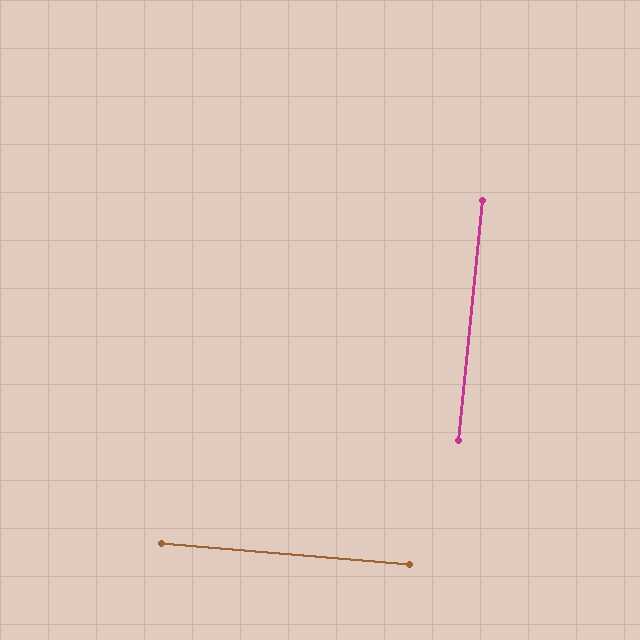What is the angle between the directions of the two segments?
Approximately 89 degrees.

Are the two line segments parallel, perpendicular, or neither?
Perpendicular — they meet at approximately 89°.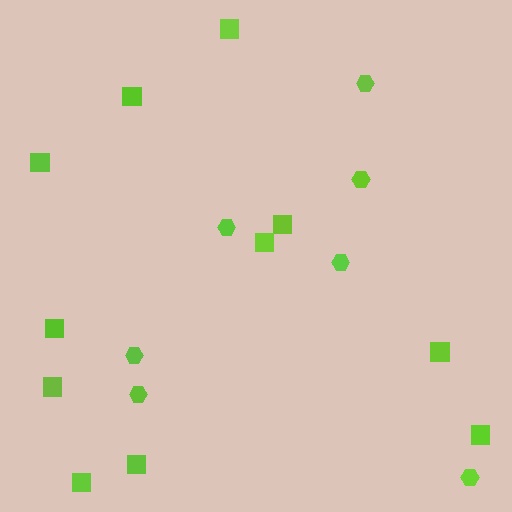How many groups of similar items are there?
There are 2 groups: one group of squares (11) and one group of hexagons (7).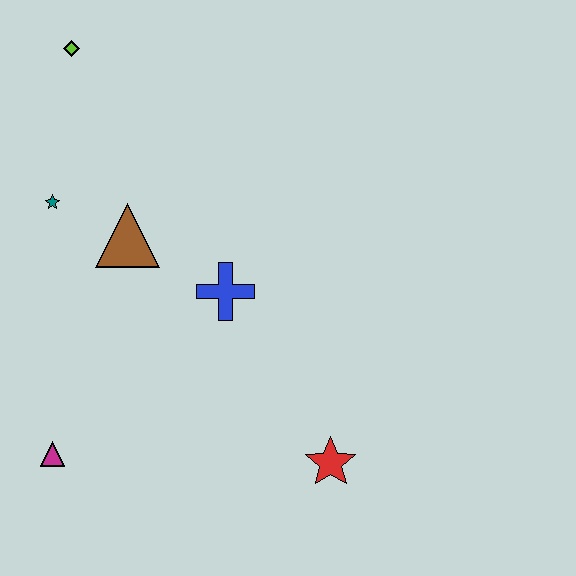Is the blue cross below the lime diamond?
Yes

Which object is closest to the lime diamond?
The teal star is closest to the lime diamond.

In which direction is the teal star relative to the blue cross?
The teal star is to the left of the blue cross.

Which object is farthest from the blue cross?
The lime diamond is farthest from the blue cross.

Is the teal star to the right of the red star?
No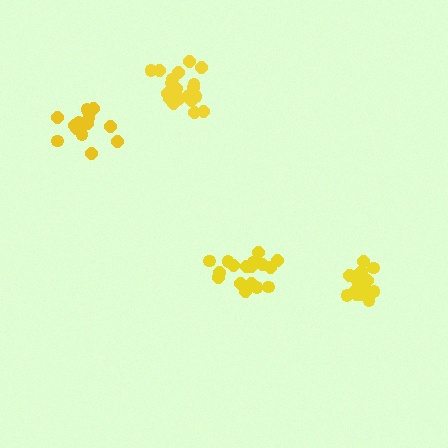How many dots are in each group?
Group 1: 21 dots, Group 2: 15 dots, Group 3: 17 dots, Group 4: 18 dots (71 total).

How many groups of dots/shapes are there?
There are 4 groups.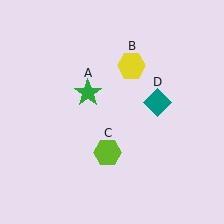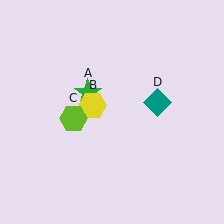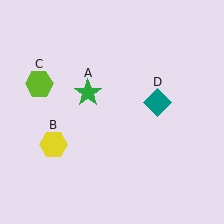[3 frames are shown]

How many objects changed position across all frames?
2 objects changed position: yellow hexagon (object B), lime hexagon (object C).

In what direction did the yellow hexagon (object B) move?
The yellow hexagon (object B) moved down and to the left.